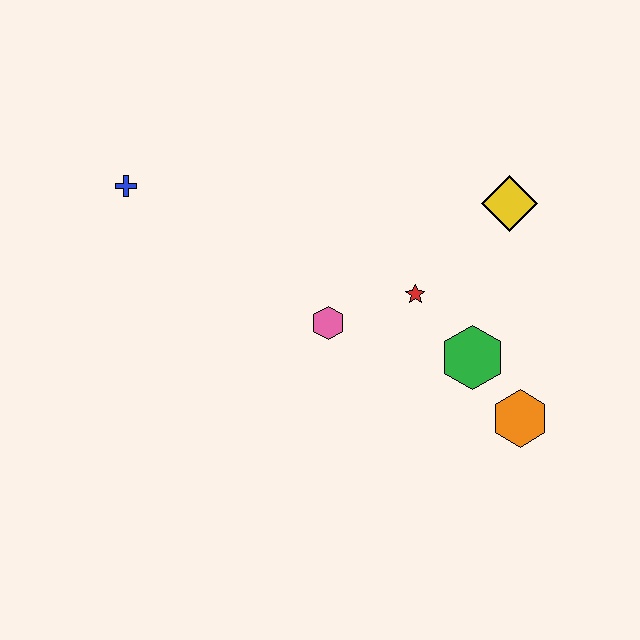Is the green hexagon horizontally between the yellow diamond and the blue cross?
Yes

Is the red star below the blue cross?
Yes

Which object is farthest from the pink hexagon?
The blue cross is farthest from the pink hexagon.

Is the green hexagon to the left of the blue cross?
No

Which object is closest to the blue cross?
The pink hexagon is closest to the blue cross.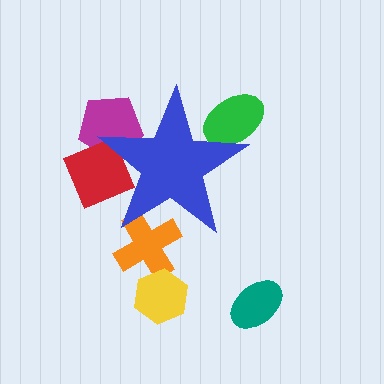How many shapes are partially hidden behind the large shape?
4 shapes are partially hidden.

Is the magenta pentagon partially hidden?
Yes, the magenta pentagon is partially hidden behind the blue star.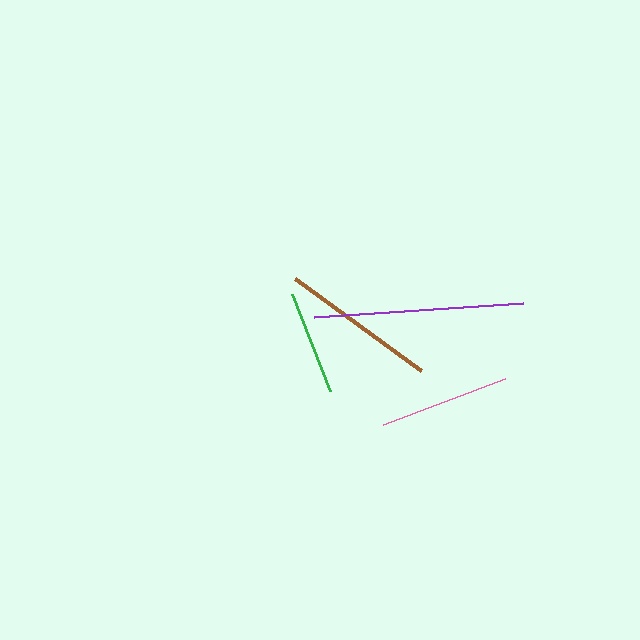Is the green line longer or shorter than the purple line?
The purple line is longer than the green line.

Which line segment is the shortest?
The green line is the shortest at approximately 104 pixels.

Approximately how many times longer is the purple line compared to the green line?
The purple line is approximately 2.0 times the length of the green line.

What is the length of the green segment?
The green segment is approximately 104 pixels long.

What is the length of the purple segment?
The purple segment is approximately 209 pixels long.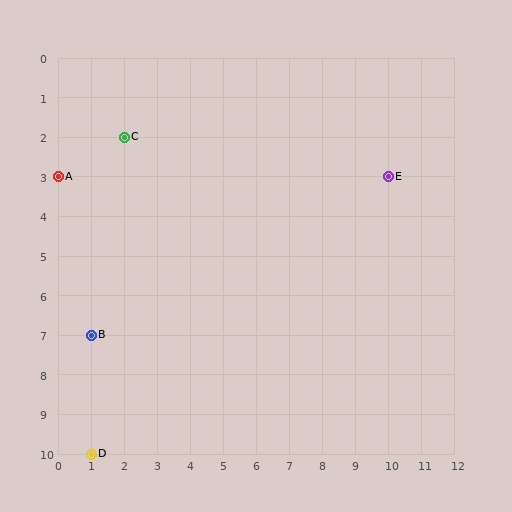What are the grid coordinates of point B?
Point B is at grid coordinates (1, 7).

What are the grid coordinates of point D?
Point D is at grid coordinates (1, 10).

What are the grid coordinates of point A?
Point A is at grid coordinates (0, 3).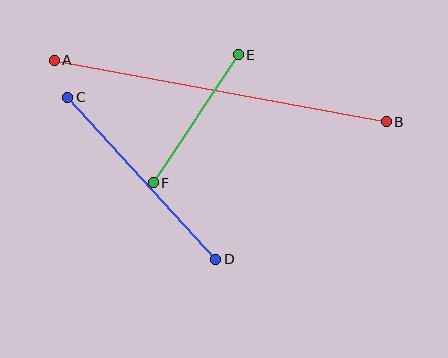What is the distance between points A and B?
The distance is approximately 338 pixels.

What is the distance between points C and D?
The distance is approximately 219 pixels.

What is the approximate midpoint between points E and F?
The midpoint is at approximately (196, 119) pixels.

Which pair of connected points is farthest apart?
Points A and B are farthest apart.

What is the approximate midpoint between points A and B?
The midpoint is at approximately (220, 91) pixels.